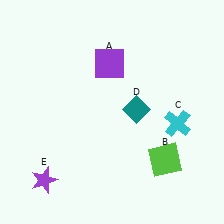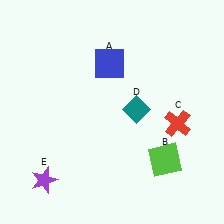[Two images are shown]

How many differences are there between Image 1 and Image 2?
There are 2 differences between the two images.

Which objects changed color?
A changed from purple to blue. C changed from cyan to red.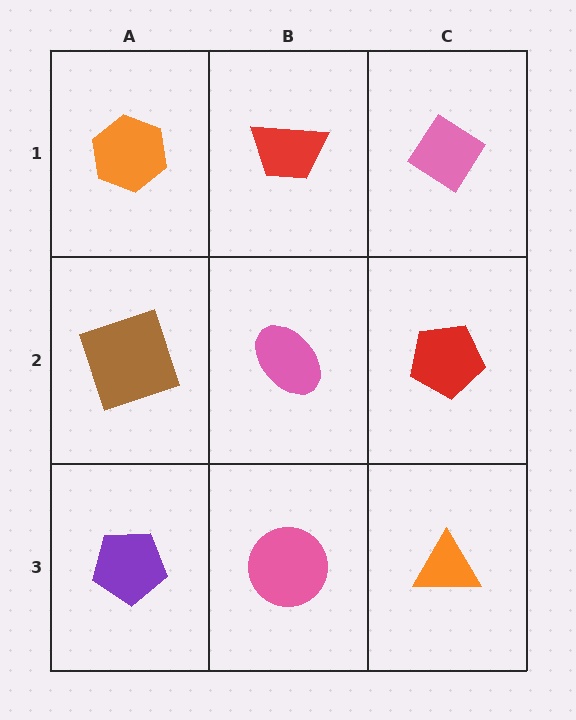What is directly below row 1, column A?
A brown square.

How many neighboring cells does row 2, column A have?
3.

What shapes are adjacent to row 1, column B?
A pink ellipse (row 2, column B), an orange hexagon (row 1, column A), a pink diamond (row 1, column C).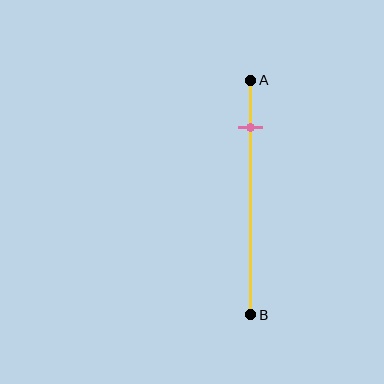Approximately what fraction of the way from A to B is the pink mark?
The pink mark is approximately 20% of the way from A to B.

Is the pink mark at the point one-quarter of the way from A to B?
No, the mark is at about 20% from A, not at the 25% one-quarter point.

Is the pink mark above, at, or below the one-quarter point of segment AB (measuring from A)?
The pink mark is above the one-quarter point of segment AB.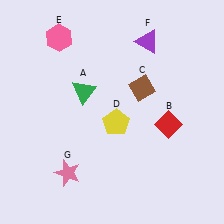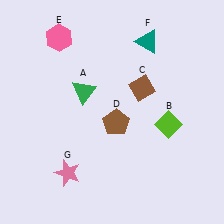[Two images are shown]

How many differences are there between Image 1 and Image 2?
There are 3 differences between the two images.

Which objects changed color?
B changed from red to lime. D changed from yellow to brown. F changed from purple to teal.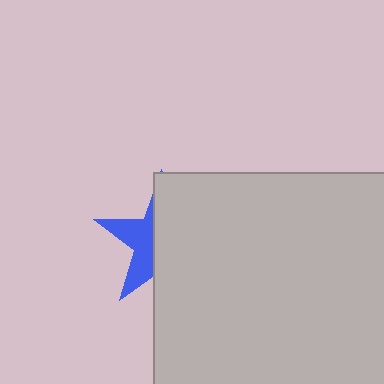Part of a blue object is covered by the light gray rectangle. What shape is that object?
It is a star.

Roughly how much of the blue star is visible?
A small part of it is visible (roughly 37%).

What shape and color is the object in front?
The object in front is a light gray rectangle.